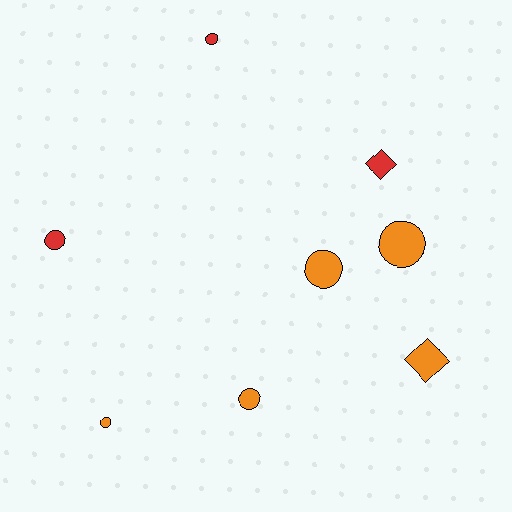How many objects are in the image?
There are 8 objects.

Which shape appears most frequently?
Circle, with 6 objects.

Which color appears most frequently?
Orange, with 5 objects.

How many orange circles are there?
There are 4 orange circles.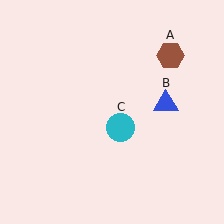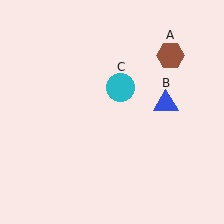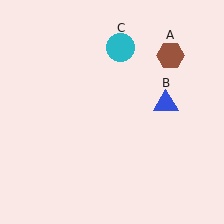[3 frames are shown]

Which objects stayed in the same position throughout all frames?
Brown hexagon (object A) and blue triangle (object B) remained stationary.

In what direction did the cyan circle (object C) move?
The cyan circle (object C) moved up.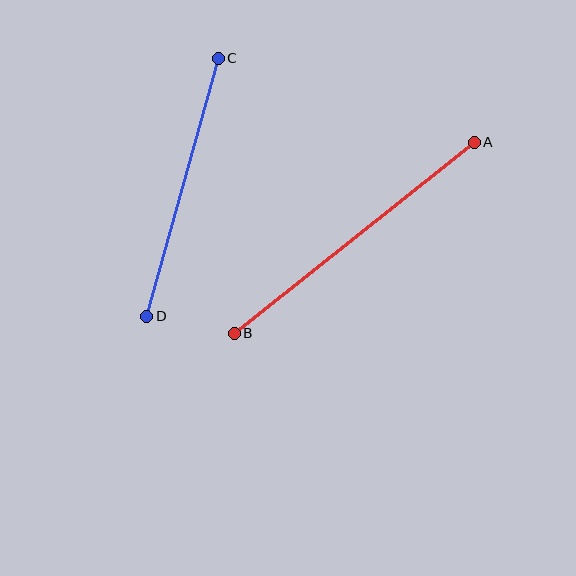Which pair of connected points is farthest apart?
Points A and B are farthest apart.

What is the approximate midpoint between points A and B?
The midpoint is at approximately (354, 238) pixels.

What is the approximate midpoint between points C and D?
The midpoint is at approximately (182, 187) pixels.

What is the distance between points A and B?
The distance is approximately 307 pixels.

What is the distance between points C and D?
The distance is approximately 268 pixels.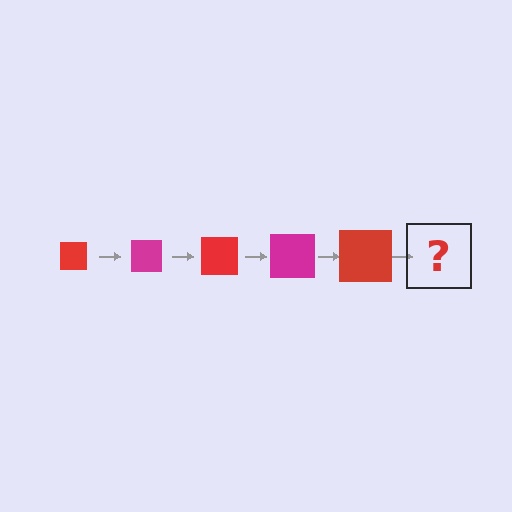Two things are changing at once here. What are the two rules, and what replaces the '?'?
The two rules are that the square grows larger each step and the color cycles through red and magenta. The '?' should be a magenta square, larger than the previous one.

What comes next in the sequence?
The next element should be a magenta square, larger than the previous one.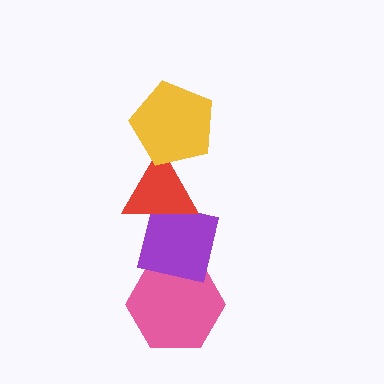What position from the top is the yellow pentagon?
The yellow pentagon is 1st from the top.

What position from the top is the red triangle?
The red triangle is 2nd from the top.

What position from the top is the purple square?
The purple square is 3rd from the top.